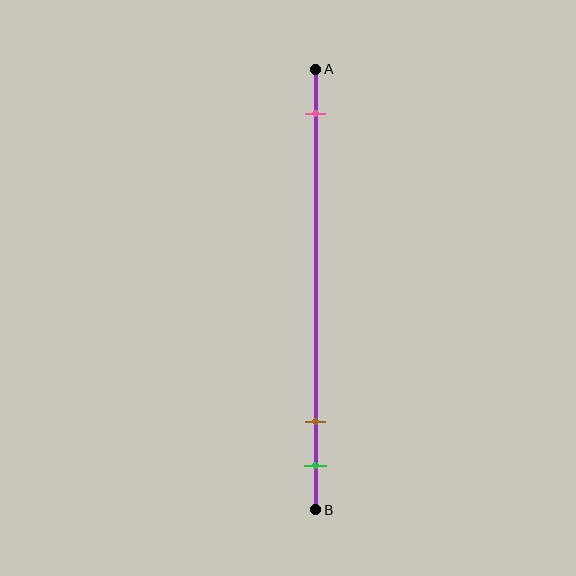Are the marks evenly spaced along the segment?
No, the marks are not evenly spaced.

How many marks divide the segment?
There are 3 marks dividing the segment.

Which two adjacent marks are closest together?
The brown and green marks are the closest adjacent pair.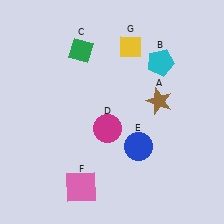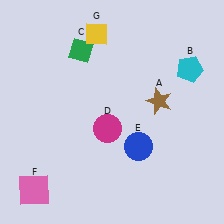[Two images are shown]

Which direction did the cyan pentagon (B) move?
The cyan pentagon (B) moved right.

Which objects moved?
The objects that moved are: the cyan pentagon (B), the pink square (F), the yellow diamond (G).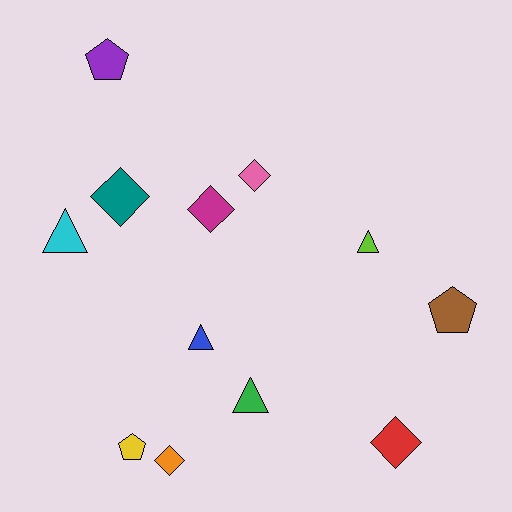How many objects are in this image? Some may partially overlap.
There are 12 objects.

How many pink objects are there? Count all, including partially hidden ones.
There is 1 pink object.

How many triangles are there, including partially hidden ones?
There are 4 triangles.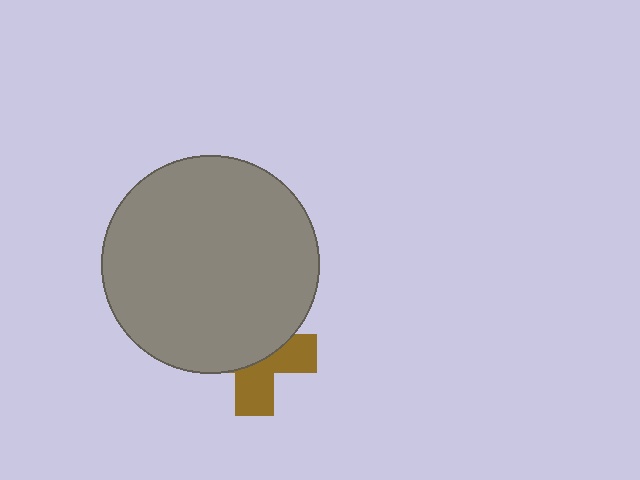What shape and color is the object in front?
The object in front is a gray circle.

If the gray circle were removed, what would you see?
You would see the complete brown cross.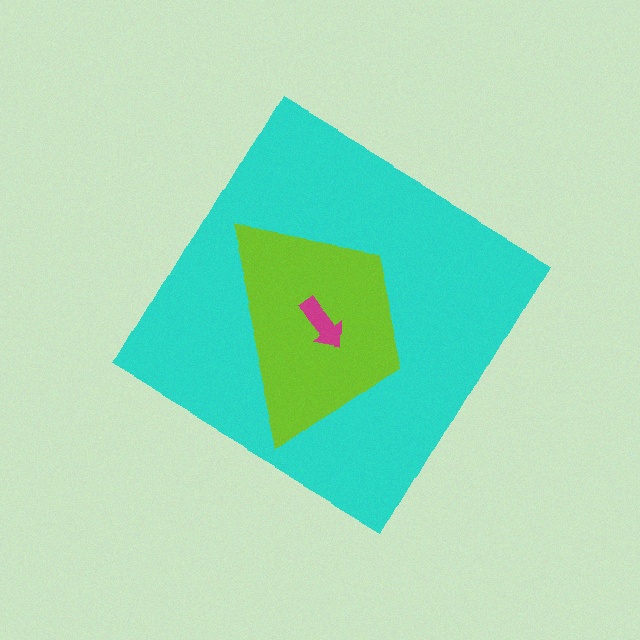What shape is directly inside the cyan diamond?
The lime trapezoid.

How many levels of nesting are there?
3.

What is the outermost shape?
The cyan diamond.